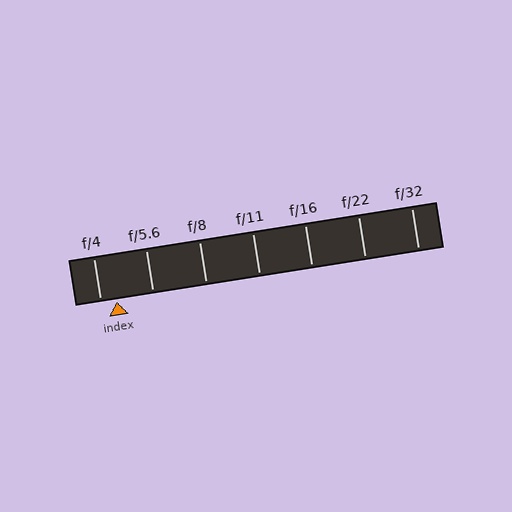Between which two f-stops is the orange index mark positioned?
The index mark is between f/4 and f/5.6.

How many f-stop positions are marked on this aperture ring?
There are 7 f-stop positions marked.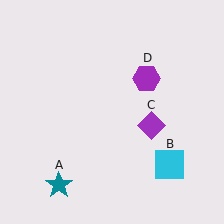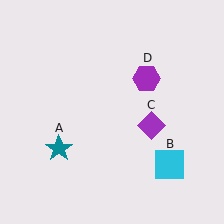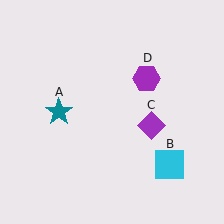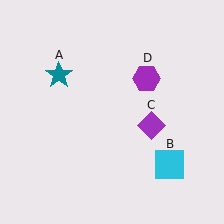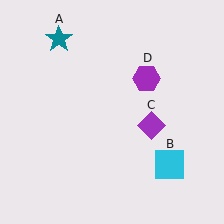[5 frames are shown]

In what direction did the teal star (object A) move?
The teal star (object A) moved up.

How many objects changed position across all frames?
1 object changed position: teal star (object A).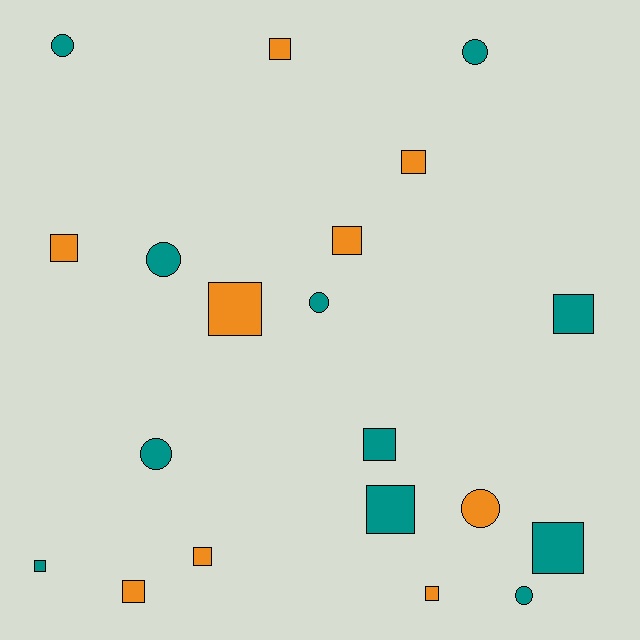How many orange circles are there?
There is 1 orange circle.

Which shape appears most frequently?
Square, with 13 objects.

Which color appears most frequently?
Teal, with 11 objects.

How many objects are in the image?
There are 20 objects.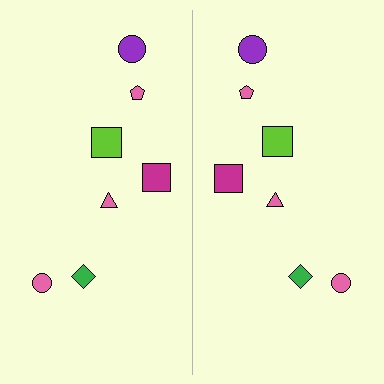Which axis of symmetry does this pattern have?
The pattern has a vertical axis of symmetry running through the center of the image.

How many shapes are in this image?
There are 14 shapes in this image.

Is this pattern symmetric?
Yes, this pattern has bilateral (reflection) symmetry.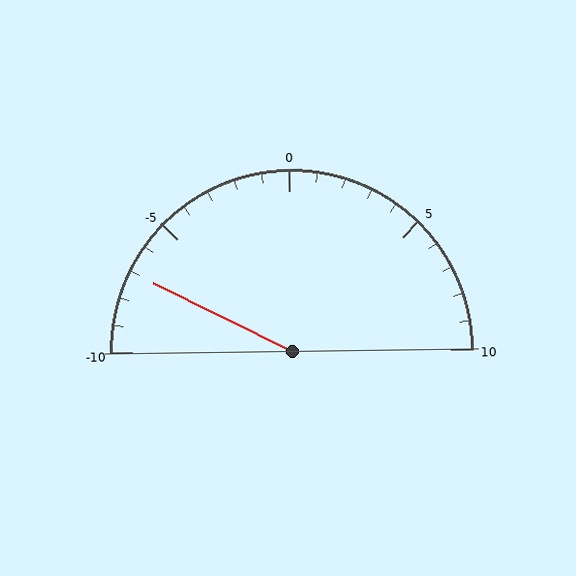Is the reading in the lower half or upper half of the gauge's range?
The reading is in the lower half of the range (-10 to 10).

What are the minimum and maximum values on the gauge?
The gauge ranges from -10 to 10.